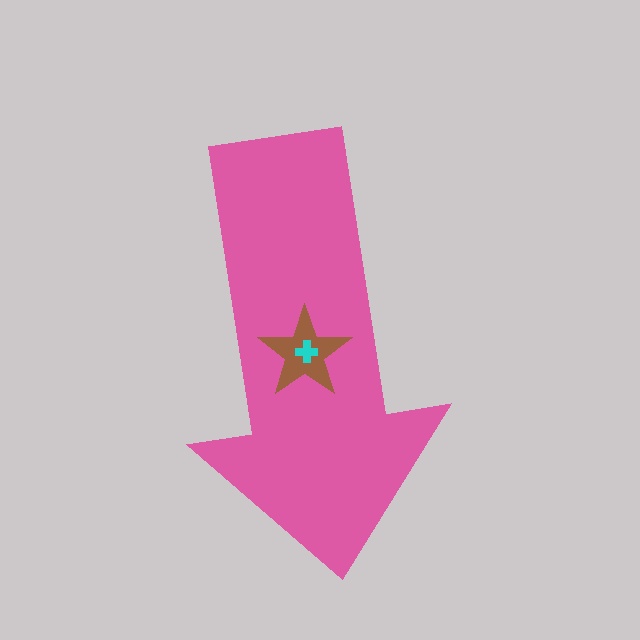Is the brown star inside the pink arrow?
Yes.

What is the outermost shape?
The pink arrow.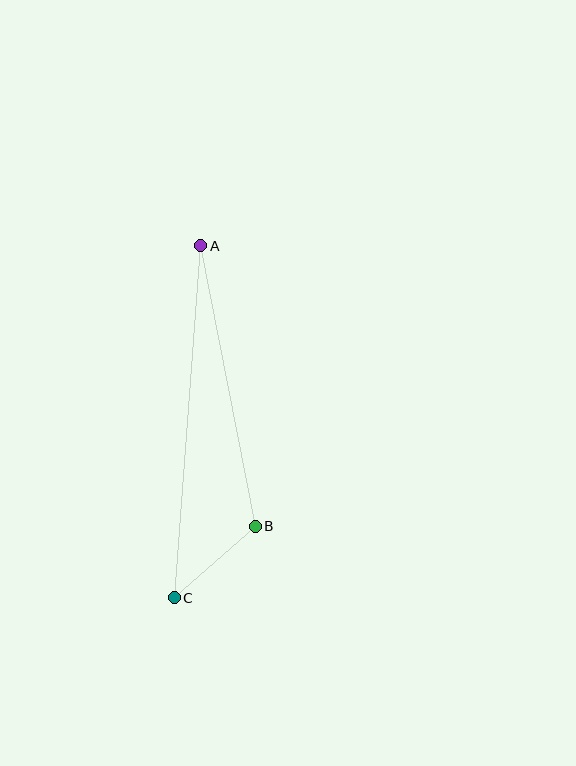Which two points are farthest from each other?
Points A and C are farthest from each other.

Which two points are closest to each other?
Points B and C are closest to each other.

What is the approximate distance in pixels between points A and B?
The distance between A and B is approximately 286 pixels.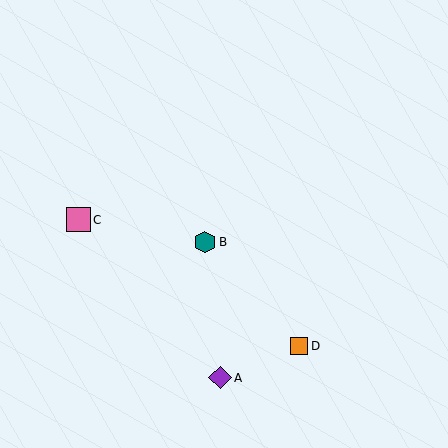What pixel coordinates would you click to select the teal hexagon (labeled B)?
Click at (205, 242) to select the teal hexagon B.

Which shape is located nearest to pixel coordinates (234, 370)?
The purple diamond (labeled A) at (220, 378) is nearest to that location.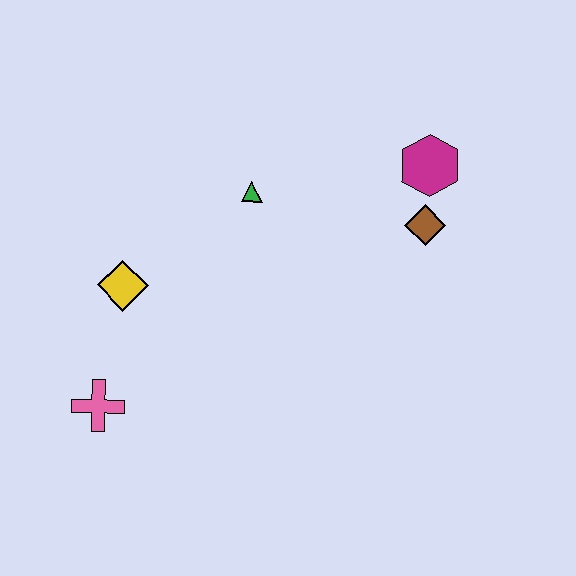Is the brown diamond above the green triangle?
No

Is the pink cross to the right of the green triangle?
No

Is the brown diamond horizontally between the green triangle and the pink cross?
No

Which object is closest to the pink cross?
The yellow diamond is closest to the pink cross.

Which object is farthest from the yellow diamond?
The magenta hexagon is farthest from the yellow diamond.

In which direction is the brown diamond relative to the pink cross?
The brown diamond is to the right of the pink cross.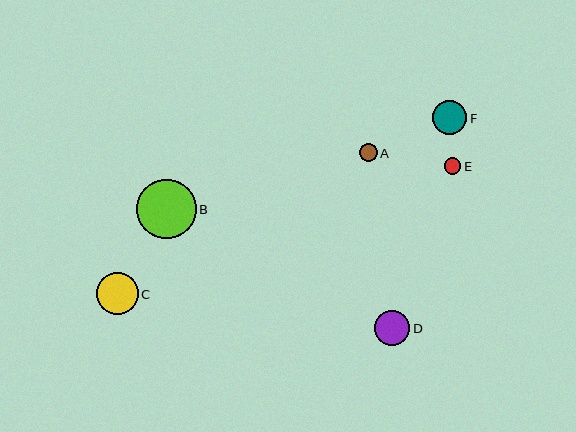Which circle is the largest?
Circle B is the largest with a size of approximately 60 pixels.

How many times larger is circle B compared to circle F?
Circle B is approximately 1.8 times the size of circle F.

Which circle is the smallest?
Circle E is the smallest with a size of approximately 16 pixels.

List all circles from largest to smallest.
From largest to smallest: B, C, D, F, A, E.